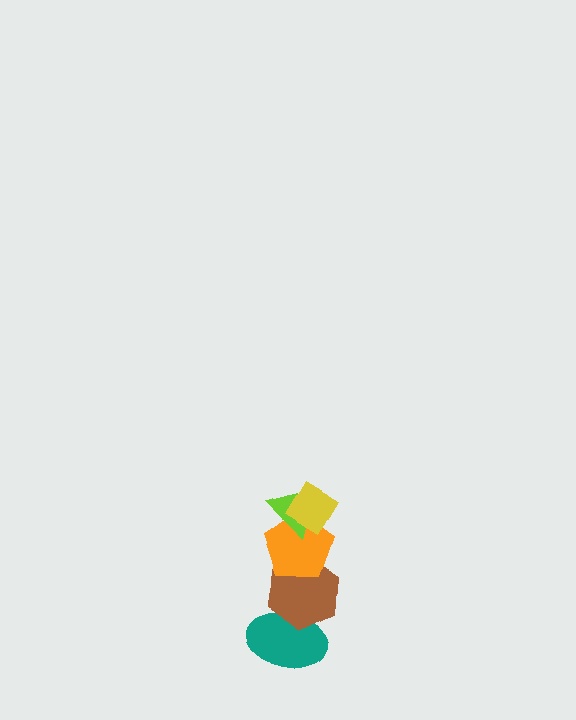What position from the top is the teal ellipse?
The teal ellipse is 5th from the top.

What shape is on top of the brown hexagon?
The orange pentagon is on top of the brown hexagon.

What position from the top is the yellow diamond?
The yellow diamond is 1st from the top.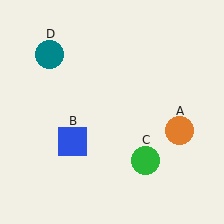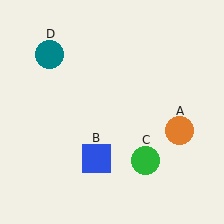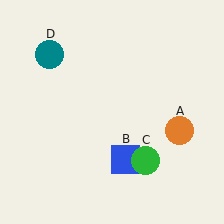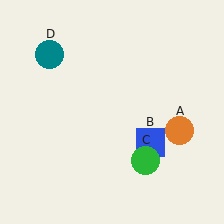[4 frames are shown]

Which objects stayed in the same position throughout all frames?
Orange circle (object A) and green circle (object C) and teal circle (object D) remained stationary.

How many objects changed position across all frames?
1 object changed position: blue square (object B).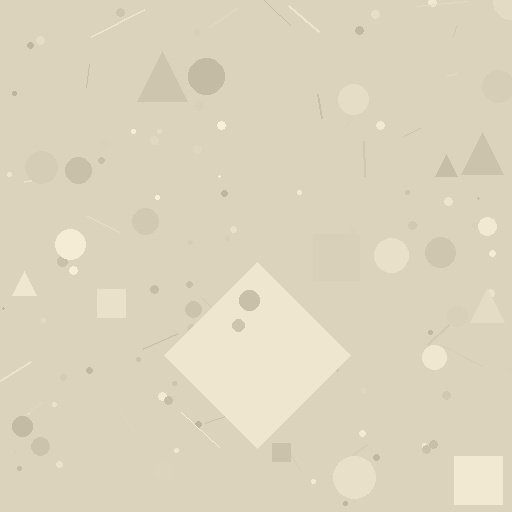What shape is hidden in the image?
A diamond is hidden in the image.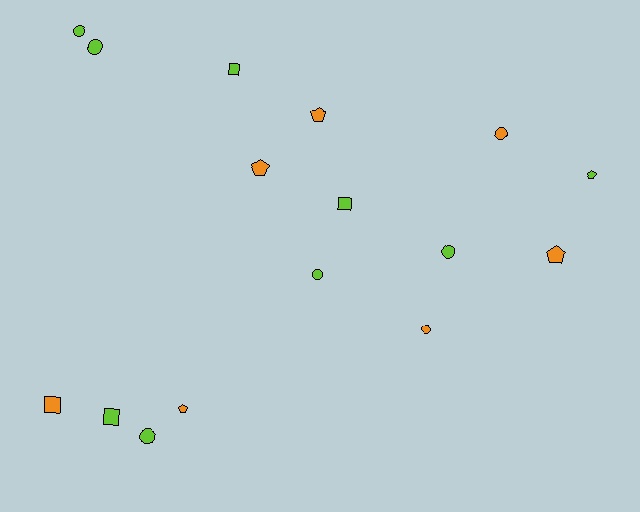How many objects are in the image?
There are 16 objects.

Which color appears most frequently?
Lime, with 9 objects.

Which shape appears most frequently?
Circle, with 7 objects.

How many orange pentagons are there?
There are 4 orange pentagons.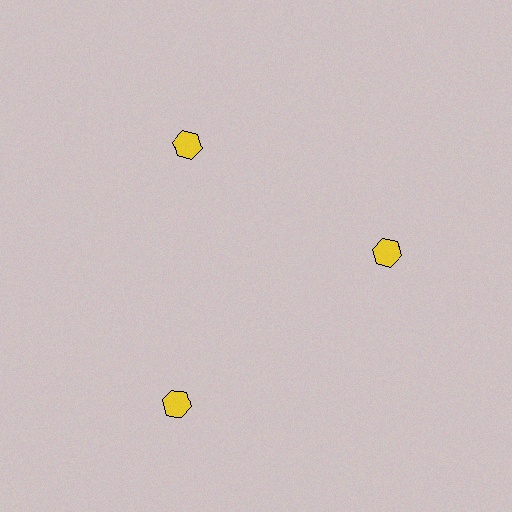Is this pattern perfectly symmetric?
No. The 3 yellow hexagons are arranged in a ring, but one element near the 7 o'clock position is pushed outward from the center, breaking the 3-fold rotational symmetry.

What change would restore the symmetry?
The symmetry would be restored by moving it inward, back onto the ring so that all 3 hexagons sit at equal angles and equal distance from the center.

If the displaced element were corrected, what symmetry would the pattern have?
It would have 3-fold rotational symmetry — the pattern would map onto itself every 120 degrees.